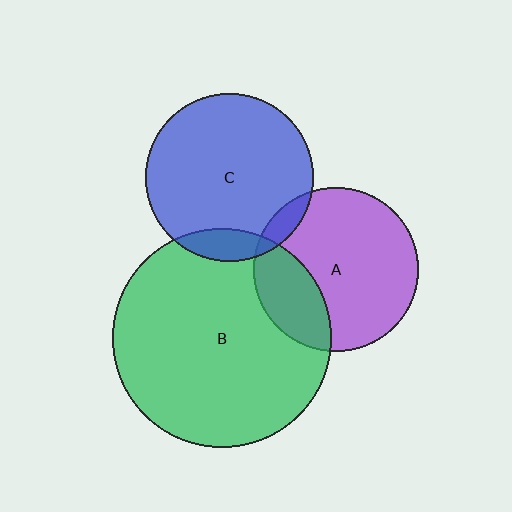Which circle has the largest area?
Circle B (green).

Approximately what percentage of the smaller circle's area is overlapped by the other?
Approximately 10%.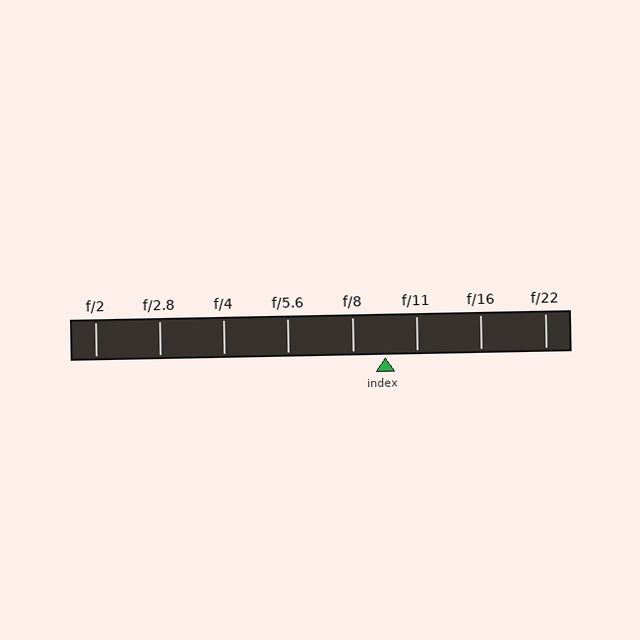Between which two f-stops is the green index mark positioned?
The index mark is between f/8 and f/11.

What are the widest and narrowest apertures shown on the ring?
The widest aperture shown is f/2 and the narrowest is f/22.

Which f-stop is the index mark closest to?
The index mark is closest to f/8.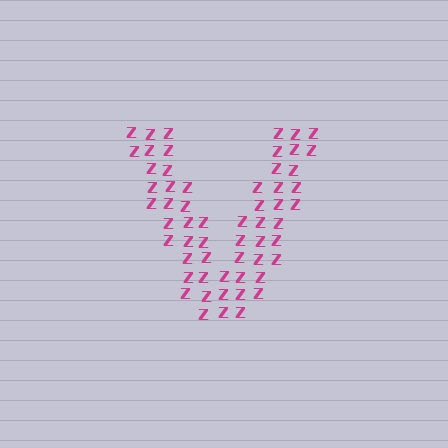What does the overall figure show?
The overall figure shows the letter V.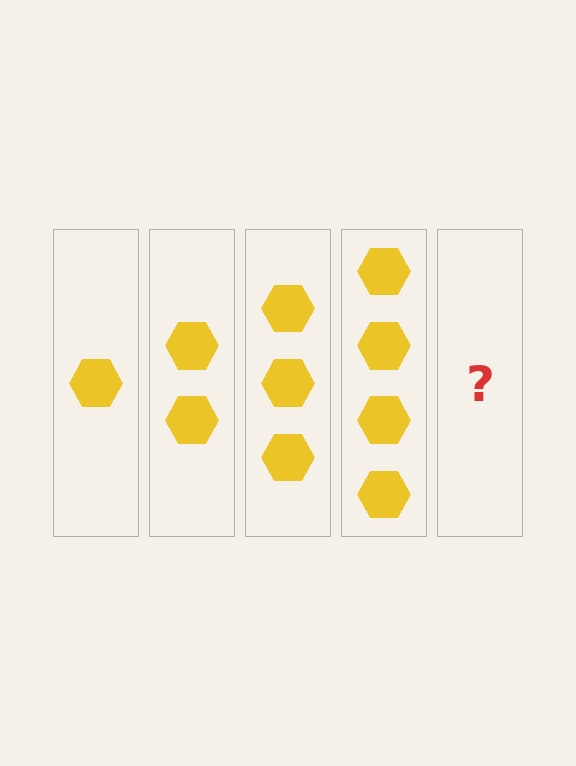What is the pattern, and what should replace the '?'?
The pattern is that each step adds one more hexagon. The '?' should be 5 hexagons.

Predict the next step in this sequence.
The next step is 5 hexagons.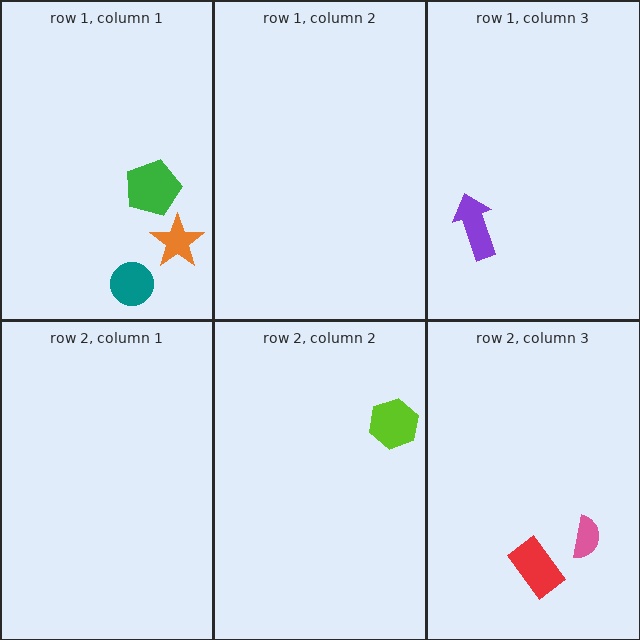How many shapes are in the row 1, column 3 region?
1.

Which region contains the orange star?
The row 1, column 1 region.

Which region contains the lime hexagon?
The row 2, column 2 region.